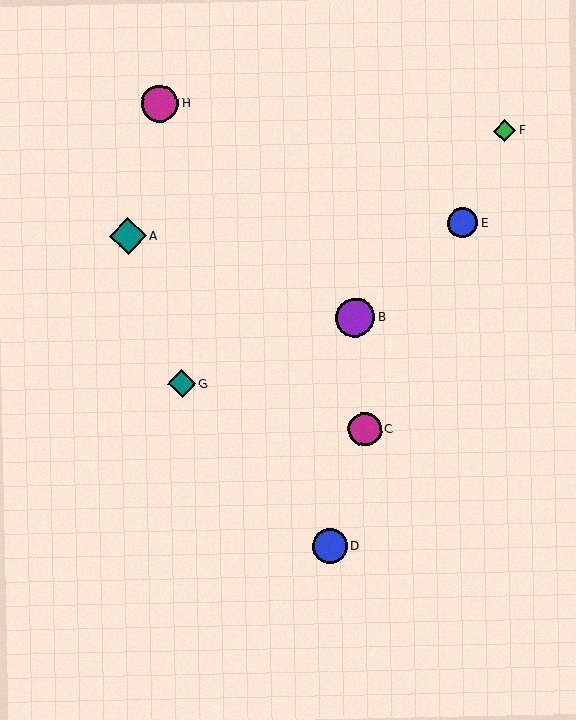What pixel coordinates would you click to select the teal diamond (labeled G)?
Click at (182, 384) to select the teal diamond G.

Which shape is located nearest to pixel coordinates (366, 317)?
The purple circle (labeled B) at (355, 318) is nearest to that location.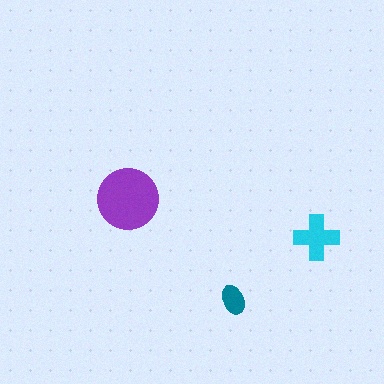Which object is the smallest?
The teal ellipse.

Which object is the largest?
The purple circle.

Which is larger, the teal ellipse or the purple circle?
The purple circle.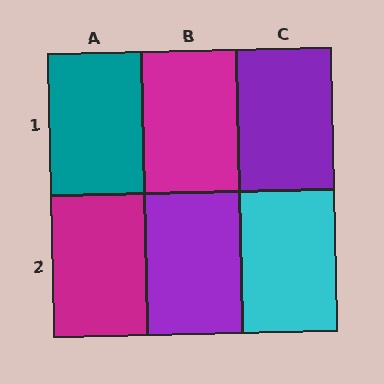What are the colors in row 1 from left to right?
Teal, magenta, purple.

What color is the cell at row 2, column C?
Cyan.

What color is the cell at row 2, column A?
Magenta.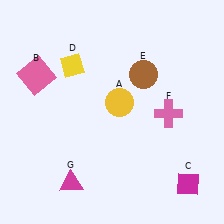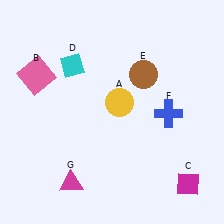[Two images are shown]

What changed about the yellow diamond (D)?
In Image 1, D is yellow. In Image 2, it changed to cyan.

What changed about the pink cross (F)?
In Image 1, F is pink. In Image 2, it changed to blue.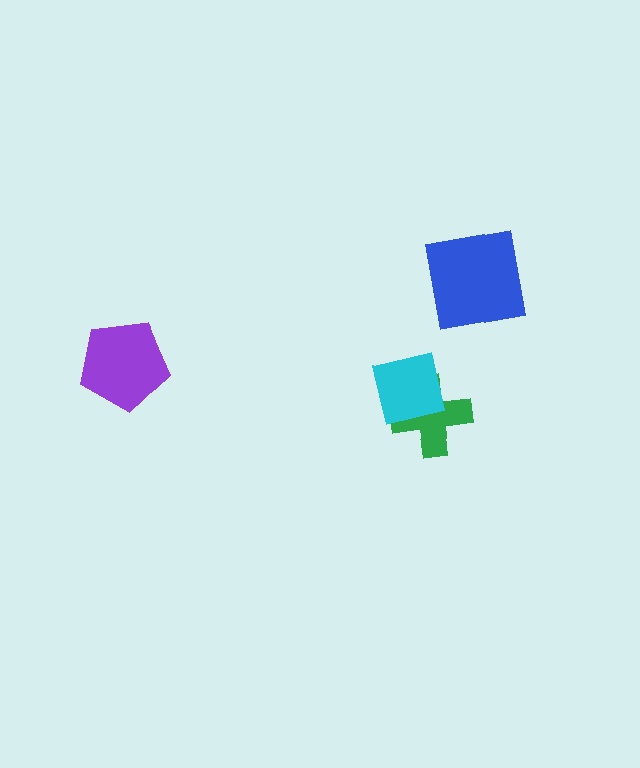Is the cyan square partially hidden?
No, no other shape covers it.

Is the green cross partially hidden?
Yes, it is partially covered by another shape.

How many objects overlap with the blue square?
0 objects overlap with the blue square.